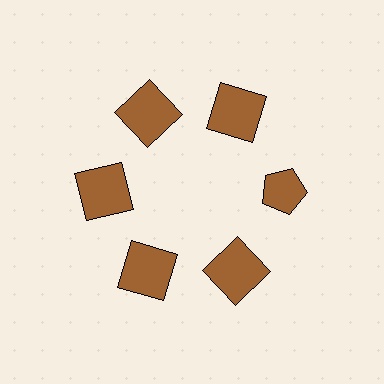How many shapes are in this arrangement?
There are 6 shapes arranged in a ring pattern.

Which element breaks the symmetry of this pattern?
The brown pentagon at roughly the 3 o'clock position breaks the symmetry. All other shapes are brown squares.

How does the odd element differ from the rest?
It has a different shape: pentagon instead of square.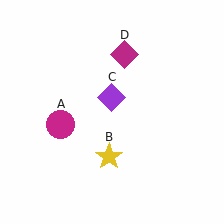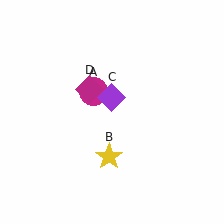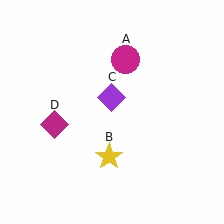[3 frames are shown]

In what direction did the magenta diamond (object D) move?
The magenta diamond (object D) moved down and to the left.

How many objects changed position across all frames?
2 objects changed position: magenta circle (object A), magenta diamond (object D).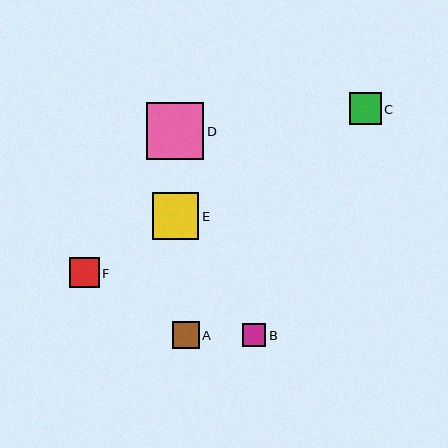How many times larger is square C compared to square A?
Square C is approximately 1.2 times the size of square A.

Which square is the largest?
Square D is the largest with a size of approximately 57 pixels.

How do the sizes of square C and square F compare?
Square C and square F are approximately the same size.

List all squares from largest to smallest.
From largest to smallest: D, E, C, F, A, B.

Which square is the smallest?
Square B is the smallest with a size of approximately 23 pixels.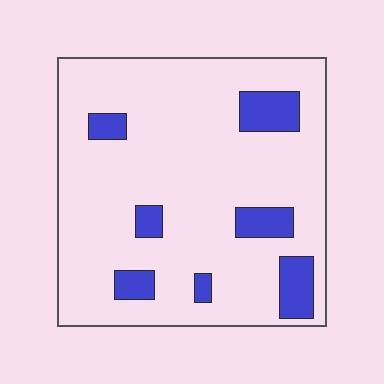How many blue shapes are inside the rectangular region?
7.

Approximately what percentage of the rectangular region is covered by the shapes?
Approximately 15%.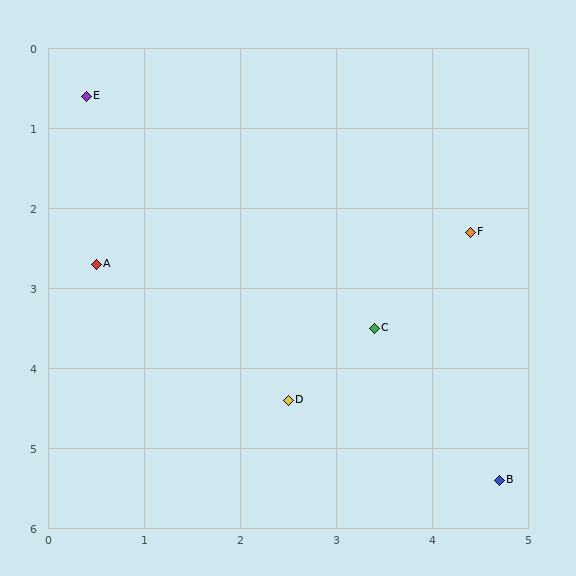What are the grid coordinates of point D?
Point D is at approximately (2.5, 4.4).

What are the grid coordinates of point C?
Point C is at approximately (3.4, 3.5).